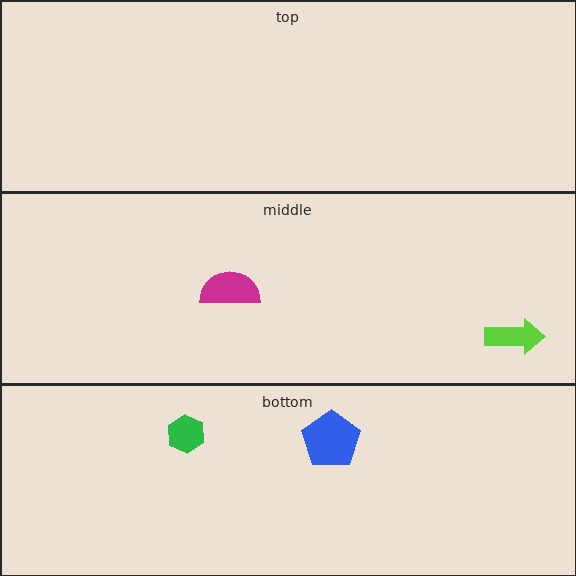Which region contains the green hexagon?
The bottom region.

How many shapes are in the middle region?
2.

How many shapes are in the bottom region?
2.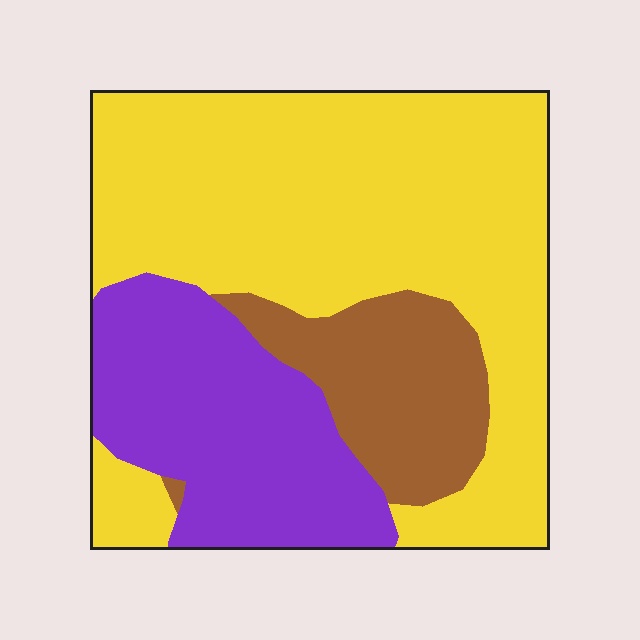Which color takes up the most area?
Yellow, at roughly 60%.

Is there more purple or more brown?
Purple.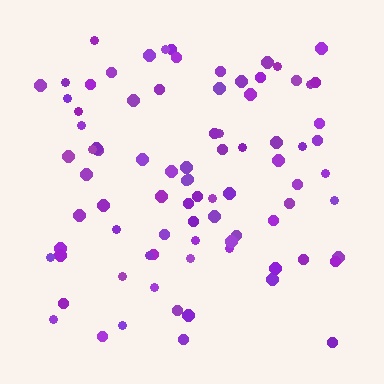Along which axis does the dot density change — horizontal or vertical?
Vertical.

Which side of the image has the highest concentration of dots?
The top.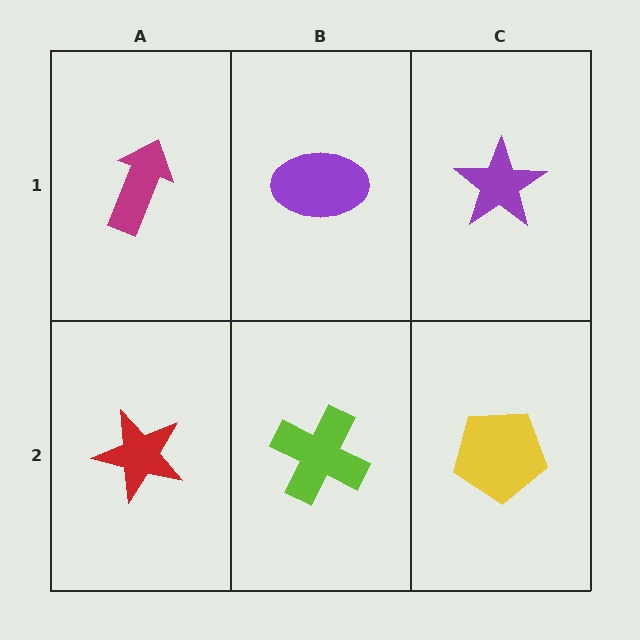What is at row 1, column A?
A magenta arrow.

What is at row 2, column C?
A yellow pentagon.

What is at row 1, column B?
A purple ellipse.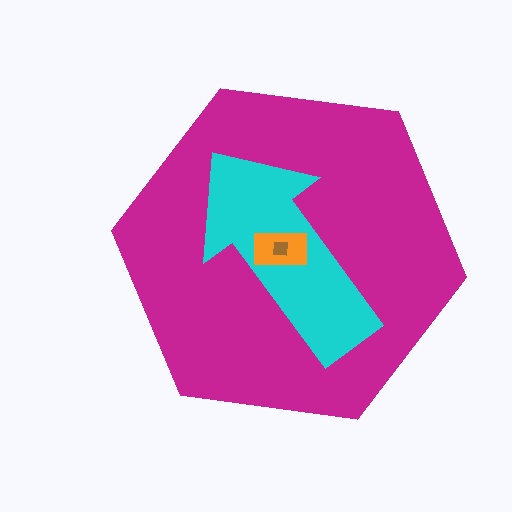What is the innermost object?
The brown square.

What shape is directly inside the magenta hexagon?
The cyan arrow.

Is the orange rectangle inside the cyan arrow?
Yes.